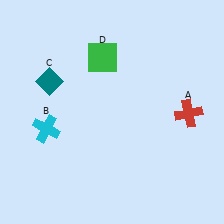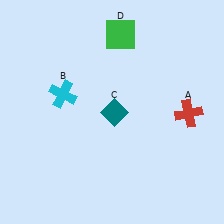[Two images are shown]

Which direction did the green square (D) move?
The green square (D) moved up.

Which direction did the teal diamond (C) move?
The teal diamond (C) moved right.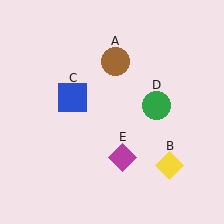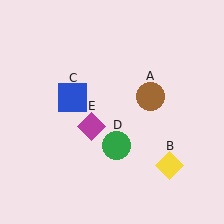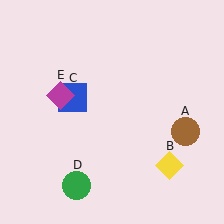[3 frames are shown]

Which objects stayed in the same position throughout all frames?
Yellow diamond (object B) and blue square (object C) remained stationary.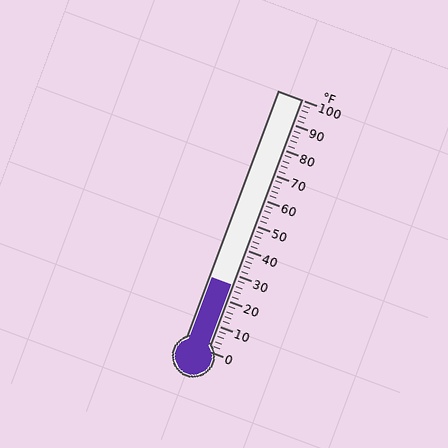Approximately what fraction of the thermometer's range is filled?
The thermometer is filled to approximately 25% of its range.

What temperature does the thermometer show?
The thermometer shows approximately 26°F.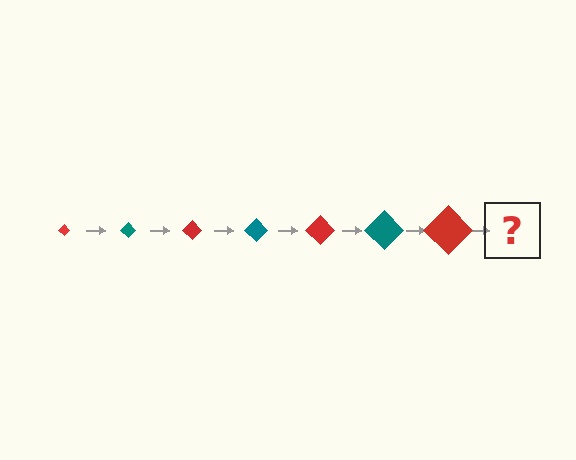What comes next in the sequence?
The next element should be a teal diamond, larger than the previous one.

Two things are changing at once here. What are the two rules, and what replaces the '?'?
The two rules are that the diamond grows larger each step and the color cycles through red and teal. The '?' should be a teal diamond, larger than the previous one.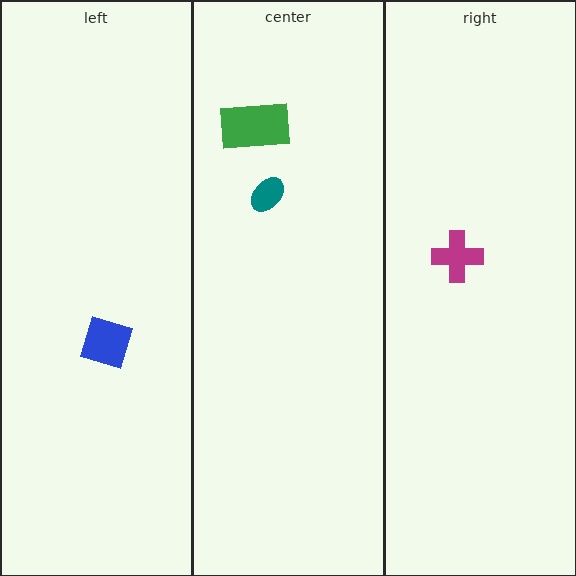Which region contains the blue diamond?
The left region.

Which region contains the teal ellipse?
The center region.